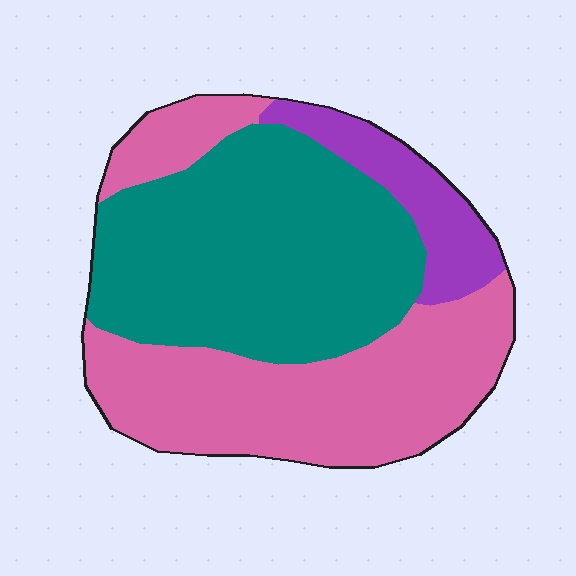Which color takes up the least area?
Purple, at roughly 10%.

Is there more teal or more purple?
Teal.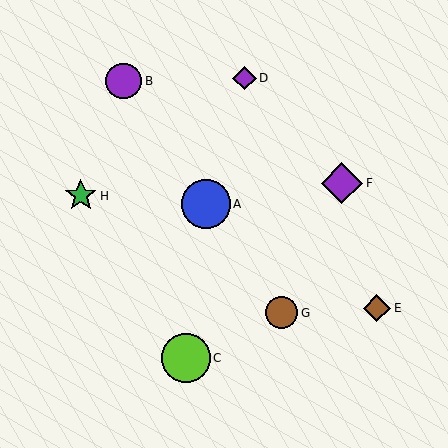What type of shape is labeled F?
Shape F is a purple diamond.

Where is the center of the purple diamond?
The center of the purple diamond is at (244, 78).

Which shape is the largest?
The blue circle (labeled A) is the largest.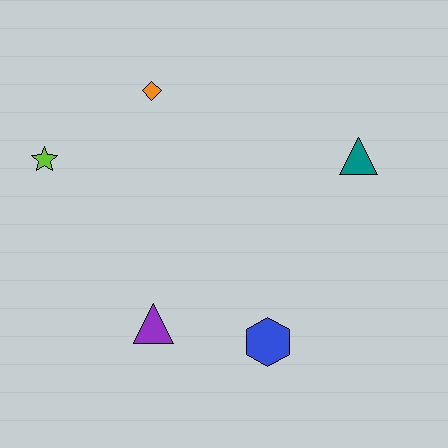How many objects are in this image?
There are 5 objects.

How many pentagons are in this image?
There are no pentagons.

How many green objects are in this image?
There are no green objects.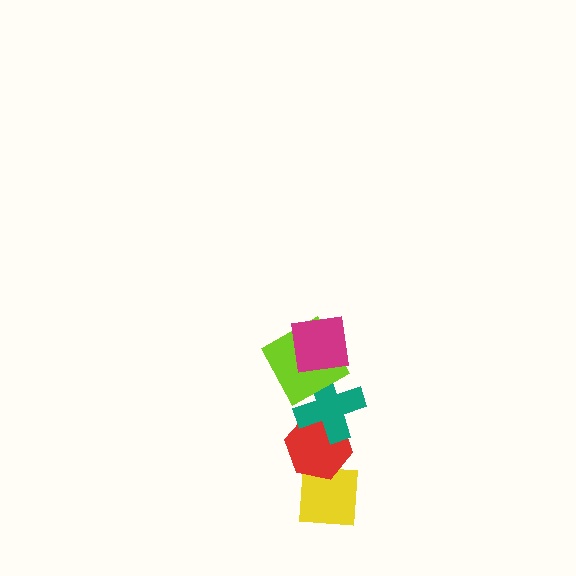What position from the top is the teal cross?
The teal cross is 3rd from the top.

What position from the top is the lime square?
The lime square is 2nd from the top.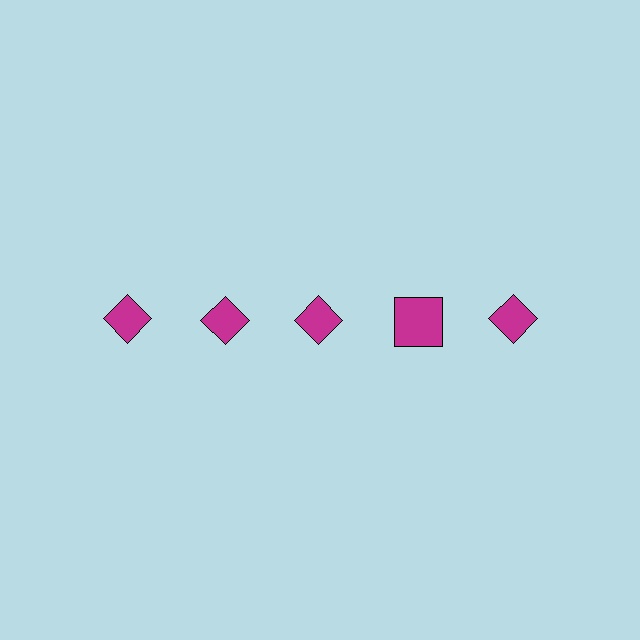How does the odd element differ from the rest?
It has a different shape: square instead of diamond.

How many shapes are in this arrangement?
There are 5 shapes arranged in a grid pattern.